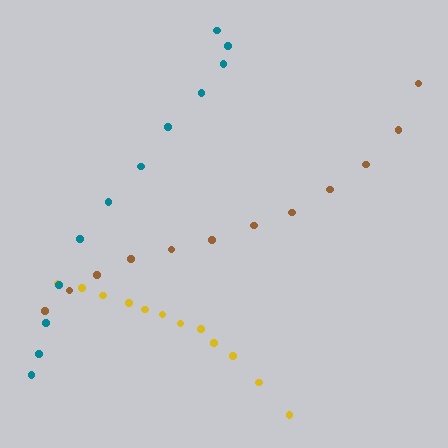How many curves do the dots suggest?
There are 3 distinct paths.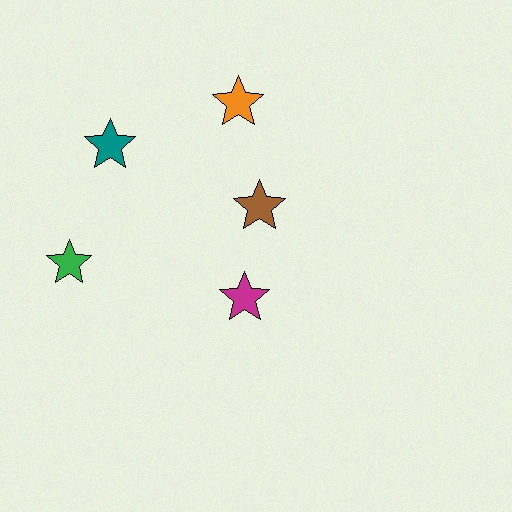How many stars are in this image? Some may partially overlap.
There are 5 stars.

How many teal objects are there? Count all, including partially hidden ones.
There is 1 teal object.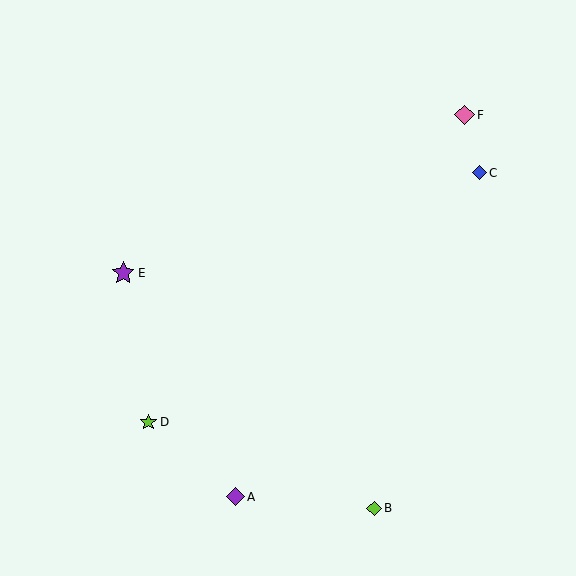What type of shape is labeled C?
Shape C is a blue diamond.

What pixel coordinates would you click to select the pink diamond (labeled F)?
Click at (464, 115) to select the pink diamond F.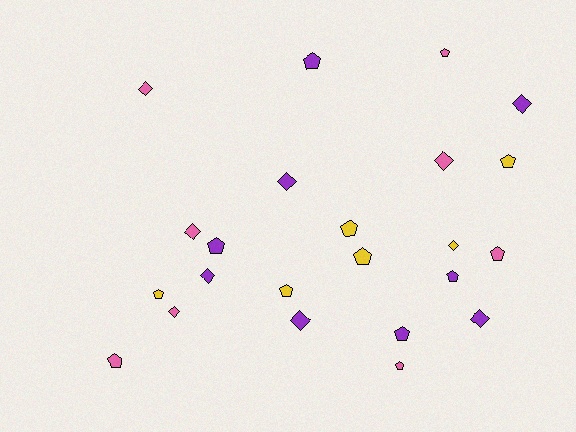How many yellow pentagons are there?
There are 5 yellow pentagons.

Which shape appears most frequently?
Pentagon, with 13 objects.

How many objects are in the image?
There are 23 objects.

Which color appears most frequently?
Purple, with 9 objects.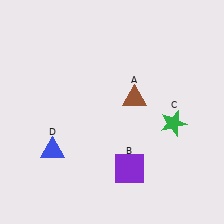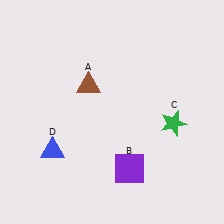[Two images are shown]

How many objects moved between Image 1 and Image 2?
1 object moved between the two images.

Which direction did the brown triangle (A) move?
The brown triangle (A) moved left.